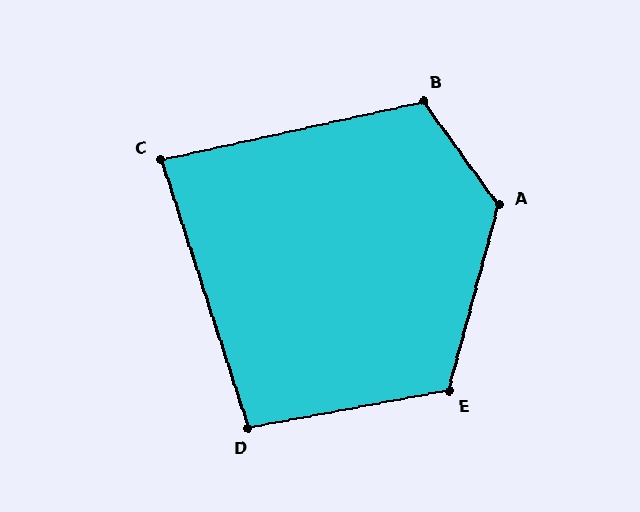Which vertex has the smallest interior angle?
C, at approximately 84 degrees.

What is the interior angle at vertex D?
Approximately 98 degrees (obtuse).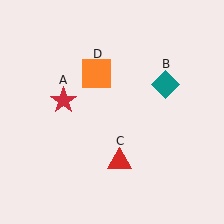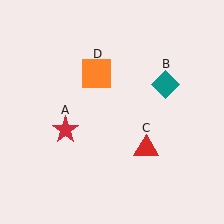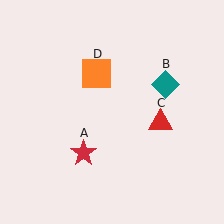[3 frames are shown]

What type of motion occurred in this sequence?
The red star (object A), red triangle (object C) rotated counterclockwise around the center of the scene.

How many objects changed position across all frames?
2 objects changed position: red star (object A), red triangle (object C).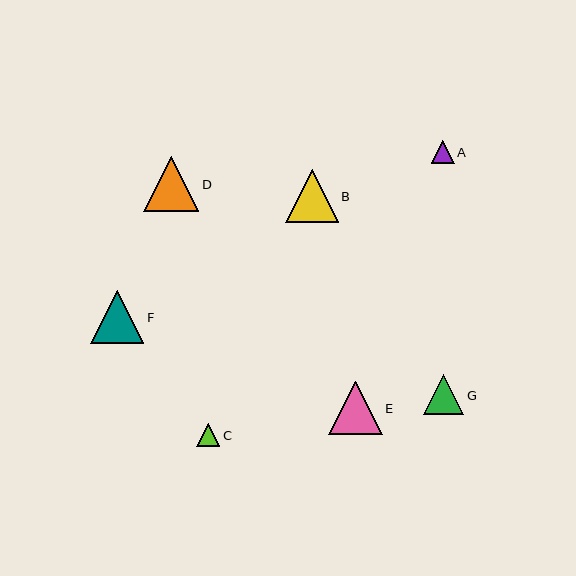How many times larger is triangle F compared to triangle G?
Triangle F is approximately 1.3 times the size of triangle G.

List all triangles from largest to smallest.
From largest to smallest: D, E, F, B, G, C, A.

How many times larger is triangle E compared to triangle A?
Triangle E is approximately 2.3 times the size of triangle A.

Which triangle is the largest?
Triangle D is the largest with a size of approximately 55 pixels.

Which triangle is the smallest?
Triangle A is the smallest with a size of approximately 23 pixels.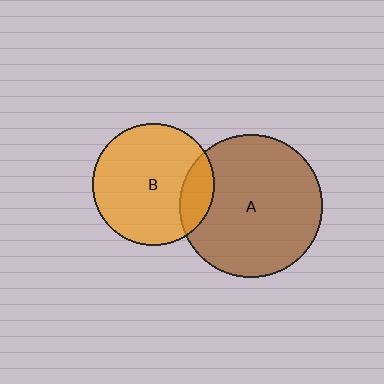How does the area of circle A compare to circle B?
Approximately 1.4 times.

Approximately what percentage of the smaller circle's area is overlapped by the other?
Approximately 15%.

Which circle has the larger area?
Circle A (brown).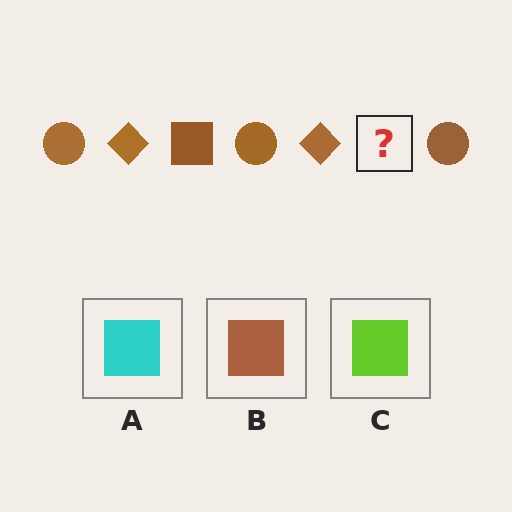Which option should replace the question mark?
Option B.